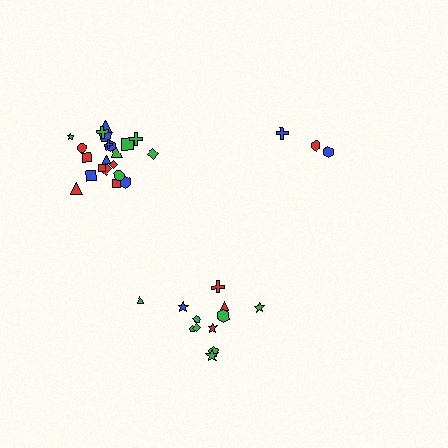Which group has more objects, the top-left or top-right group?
The top-left group.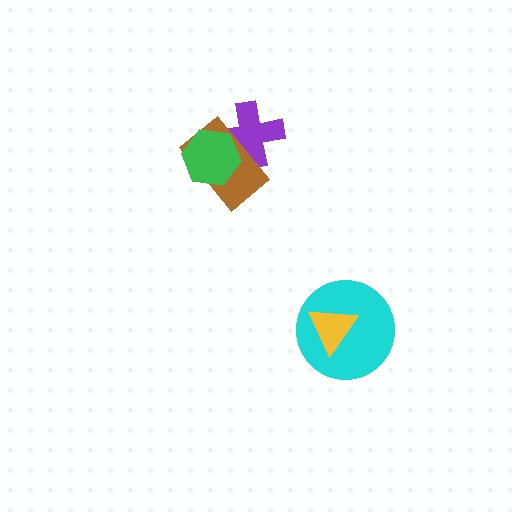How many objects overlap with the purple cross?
2 objects overlap with the purple cross.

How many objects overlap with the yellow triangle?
1 object overlaps with the yellow triangle.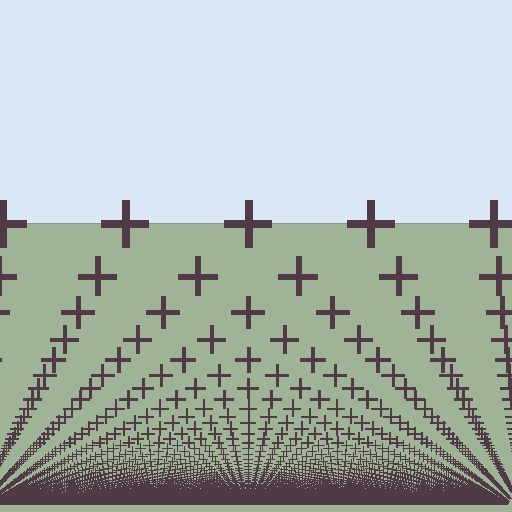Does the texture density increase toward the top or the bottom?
Density increases toward the bottom.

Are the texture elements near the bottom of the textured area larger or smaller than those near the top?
Smaller. The gradient is inverted — elements near the bottom are smaller and denser.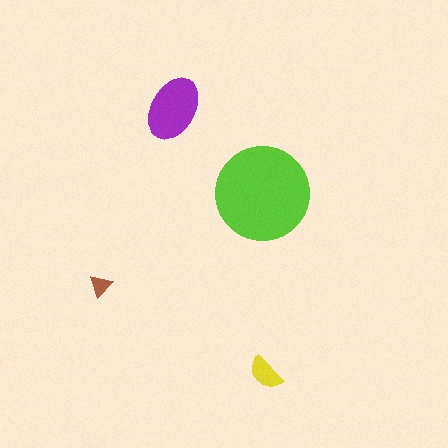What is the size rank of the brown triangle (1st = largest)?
4th.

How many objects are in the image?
There are 4 objects in the image.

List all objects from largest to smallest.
The lime circle, the purple ellipse, the yellow semicircle, the brown triangle.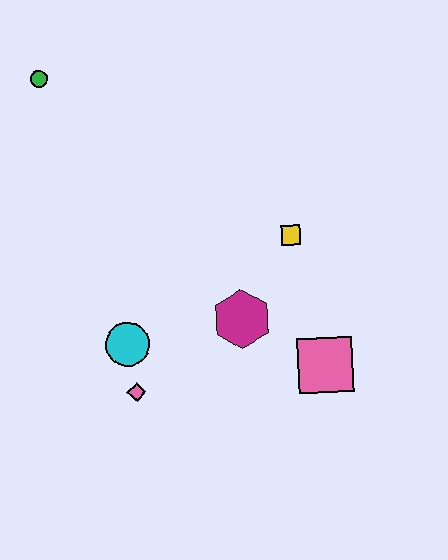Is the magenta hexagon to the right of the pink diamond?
Yes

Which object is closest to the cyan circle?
The pink diamond is closest to the cyan circle.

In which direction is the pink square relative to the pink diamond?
The pink square is to the right of the pink diamond.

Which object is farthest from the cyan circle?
The green circle is farthest from the cyan circle.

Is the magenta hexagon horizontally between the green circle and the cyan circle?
No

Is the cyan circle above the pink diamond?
Yes